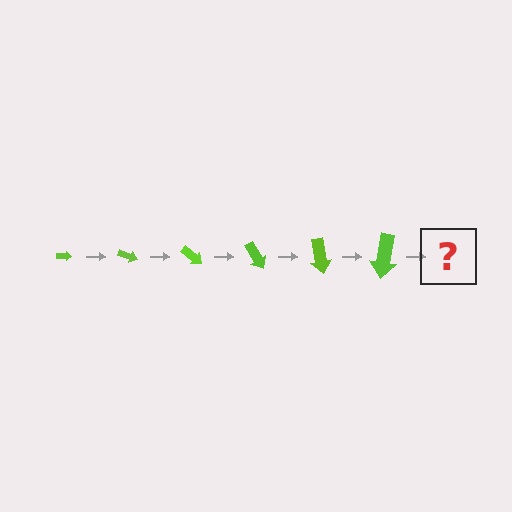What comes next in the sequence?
The next element should be an arrow, larger than the previous one and rotated 120 degrees from the start.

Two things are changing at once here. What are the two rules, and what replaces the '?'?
The two rules are that the arrow grows larger each step and it rotates 20 degrees each step. The '?' should be an arrow, larger than the previous one and rotated 120 degrees from the start.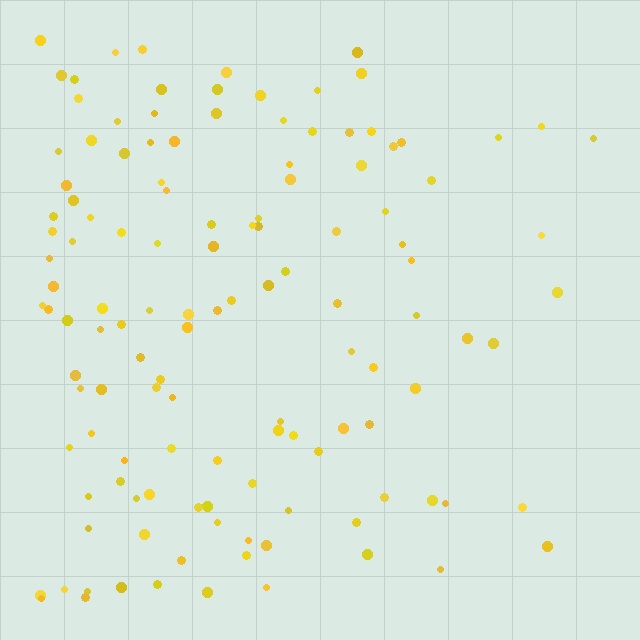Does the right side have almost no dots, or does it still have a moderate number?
Still a moderate number, just noticeably fewer than the left.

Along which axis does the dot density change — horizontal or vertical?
Horizontal.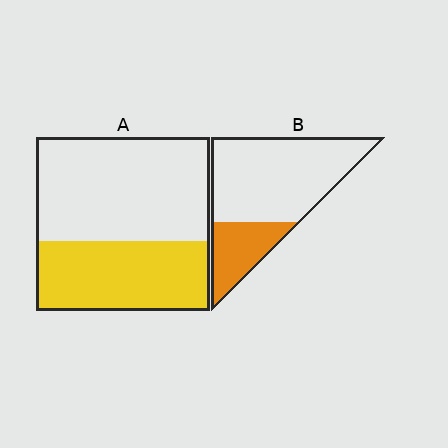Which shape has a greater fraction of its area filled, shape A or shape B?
Shape A.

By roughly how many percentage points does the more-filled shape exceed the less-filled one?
By roughly 15 percentage points (A over B).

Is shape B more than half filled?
No.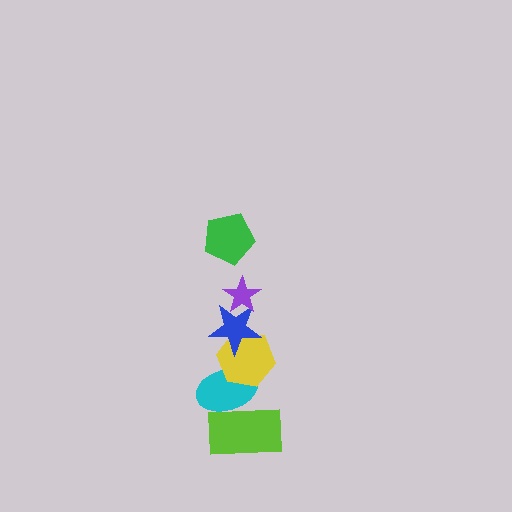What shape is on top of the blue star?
The purple star is on top of the blue star.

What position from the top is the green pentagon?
The green pentagon is 1st from the top.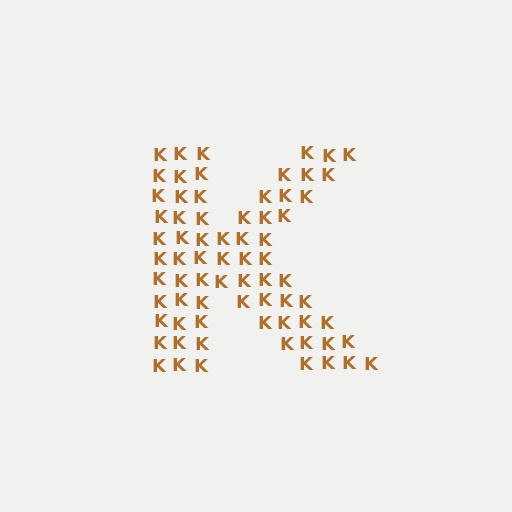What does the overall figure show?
The overall figure shows the letter K.